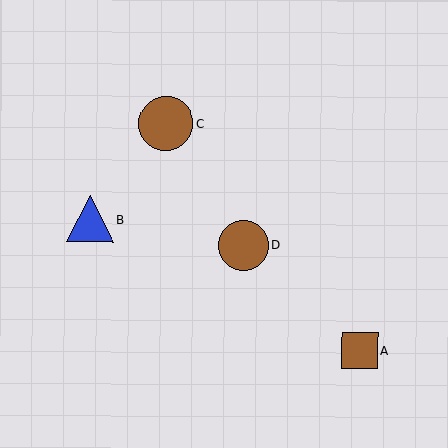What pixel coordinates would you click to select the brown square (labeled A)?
Click at (360, 350) to select the brown square A.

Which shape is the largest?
The brown circle (labeled C) is the largest.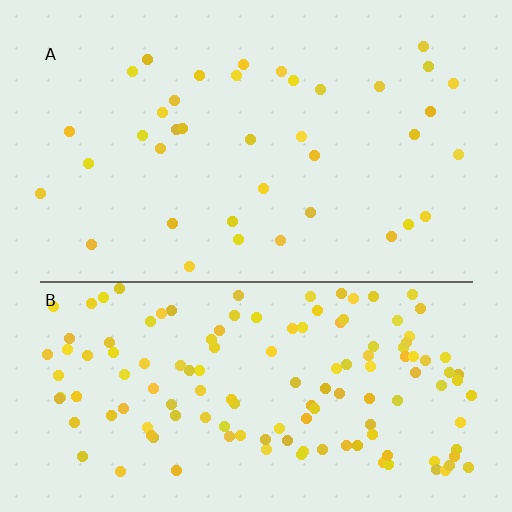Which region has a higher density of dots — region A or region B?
B (the bottom).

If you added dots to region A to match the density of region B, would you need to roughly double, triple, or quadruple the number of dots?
Approximately quadruple.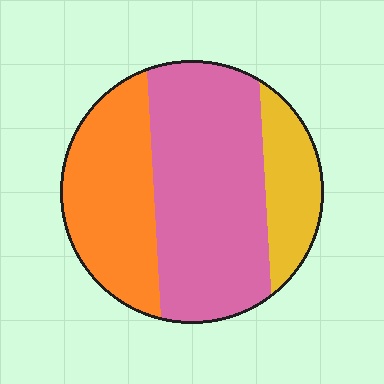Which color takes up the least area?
Yellow, at roughly 15%.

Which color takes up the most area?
Pink, at roughly 50%.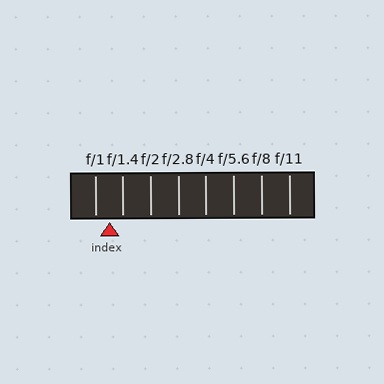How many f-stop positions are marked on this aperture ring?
There are 8 f-stop positions marked.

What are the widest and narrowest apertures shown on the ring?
The widest aperture shown is f/1 and the narrowest is f/11.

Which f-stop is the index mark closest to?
The index mark is closest to f/1.4.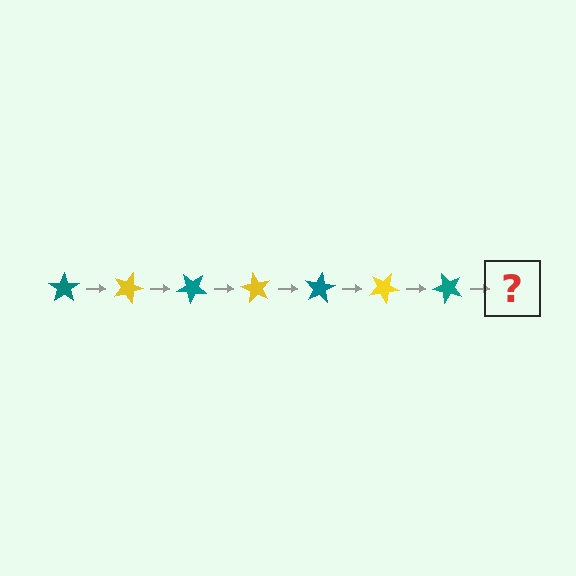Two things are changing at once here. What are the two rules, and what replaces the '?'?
The two rules are that it rotates 20 degrees each step and the color cycles through teal and yellow. The '?' should be a yellow star, rotated 140 degrees from the start.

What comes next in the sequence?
The next element should be a yellow star, rotated 140 degrees from the start.